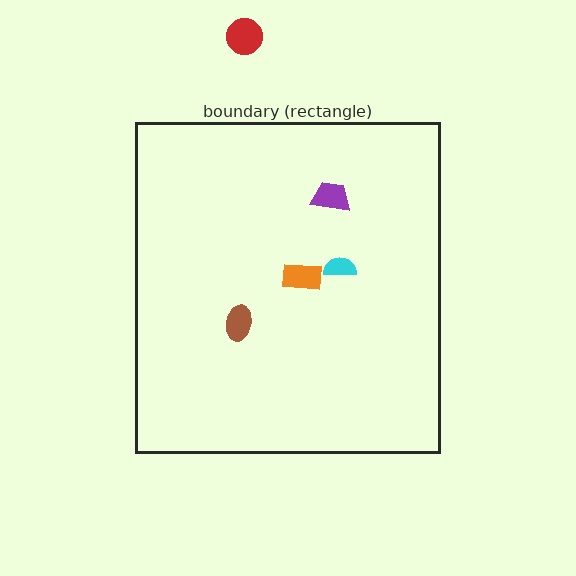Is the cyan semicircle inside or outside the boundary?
Inside.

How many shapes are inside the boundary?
4 inside, 1 outside.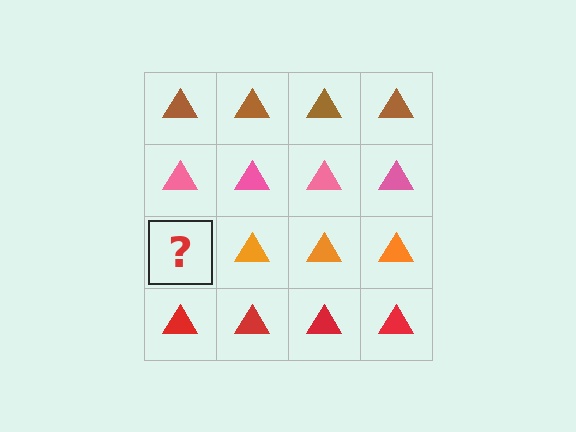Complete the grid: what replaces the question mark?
The question mark should be replaced with an orange triangle.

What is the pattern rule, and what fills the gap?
The rule is that each row has a consistent color. The gap should be filled with an orange triangle.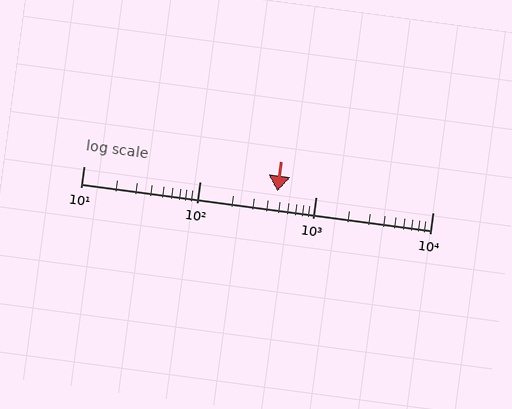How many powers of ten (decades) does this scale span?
The scale spans 3 decades, from 10 to 10000.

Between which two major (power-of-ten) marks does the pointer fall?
The pointer is between 100 and 1000.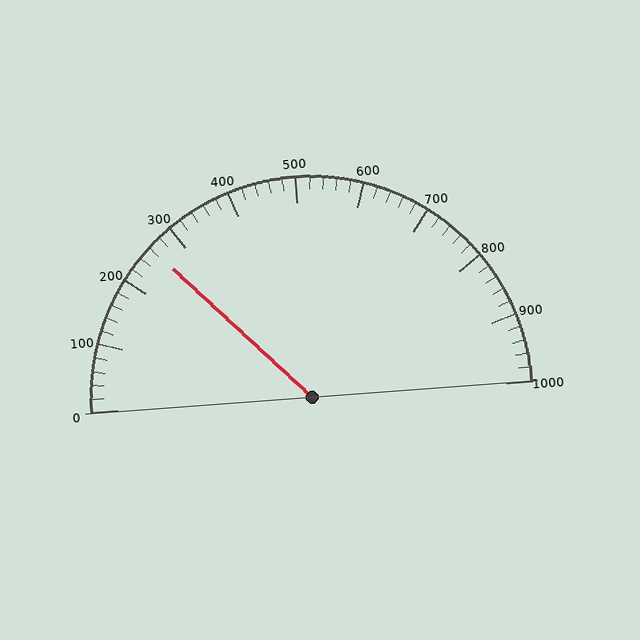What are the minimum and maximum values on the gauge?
The gauge ranges from 0 to 1000.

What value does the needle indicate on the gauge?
The needle indicates approximately 260.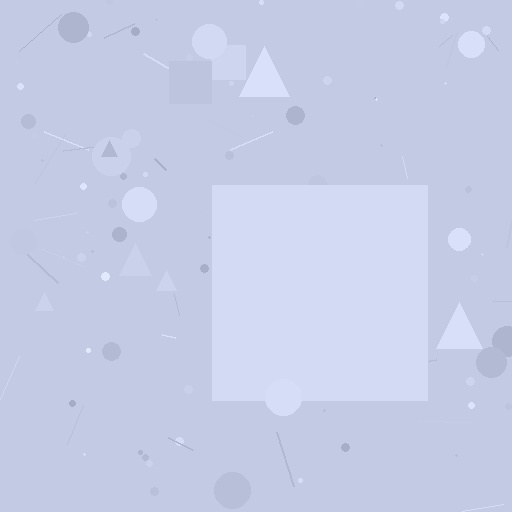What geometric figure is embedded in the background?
A square is embedded in the background.